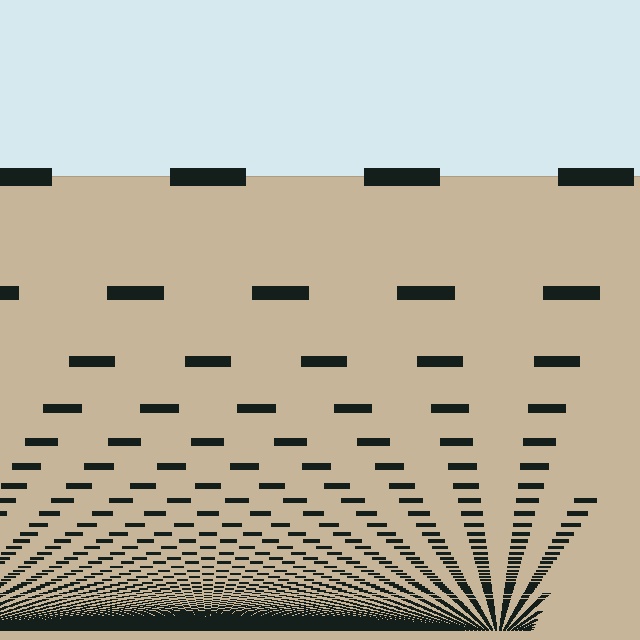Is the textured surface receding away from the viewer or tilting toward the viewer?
The surface appears to tilt toward the viewer. Texture elements get larger and sparser toward the top.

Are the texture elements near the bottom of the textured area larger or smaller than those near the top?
Smaller. The gradient is inverted — elements near the bottom are smaller and denser.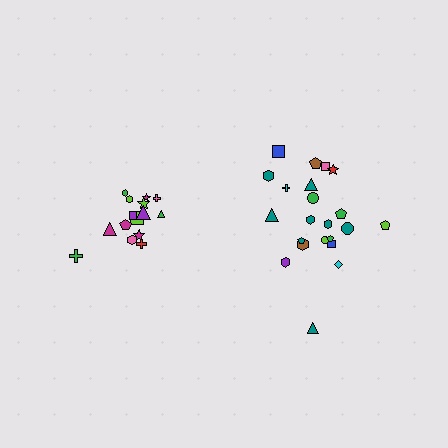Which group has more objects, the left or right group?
The right group.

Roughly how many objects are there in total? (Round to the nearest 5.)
Roughly 35 objects in total.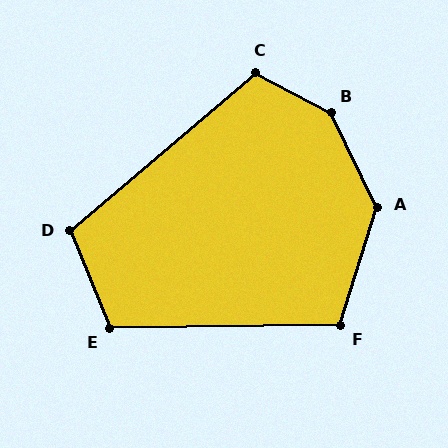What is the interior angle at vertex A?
Approximately 136 degrees (obtuse).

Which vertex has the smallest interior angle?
D, at approximately 108 degrees.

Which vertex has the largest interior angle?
B, at approximately 144 degrees.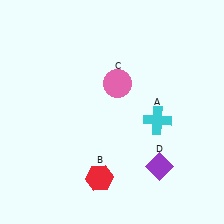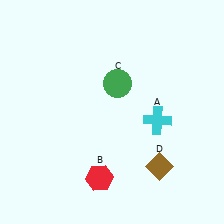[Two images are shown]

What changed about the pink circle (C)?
In Image 1, C is pink. In Image 2, it changed to green.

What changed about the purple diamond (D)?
In Image 1, D is purple. In Image 2, it changed to brown.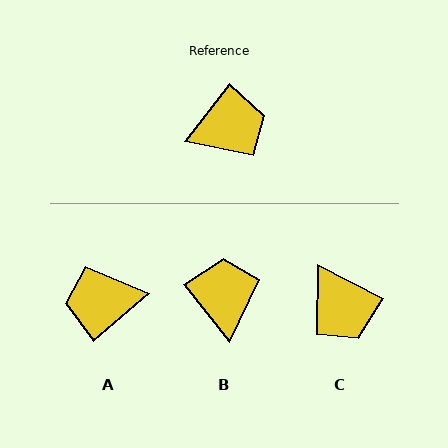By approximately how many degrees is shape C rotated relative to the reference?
Approximately 79 degrees clockwise.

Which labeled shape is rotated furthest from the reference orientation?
A, about 168 degrees away.